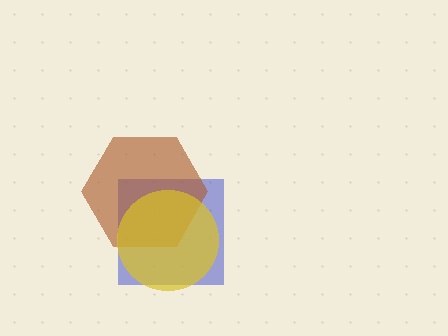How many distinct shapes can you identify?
There are 3 distinct shapes: a blue square, a brown hexagon, a yellow circle.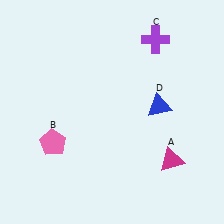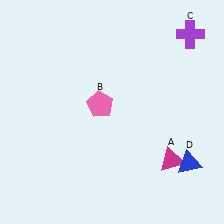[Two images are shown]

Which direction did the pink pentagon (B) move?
The pink pentagon (B) moved right.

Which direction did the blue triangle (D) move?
The blue triangle (D) moved down.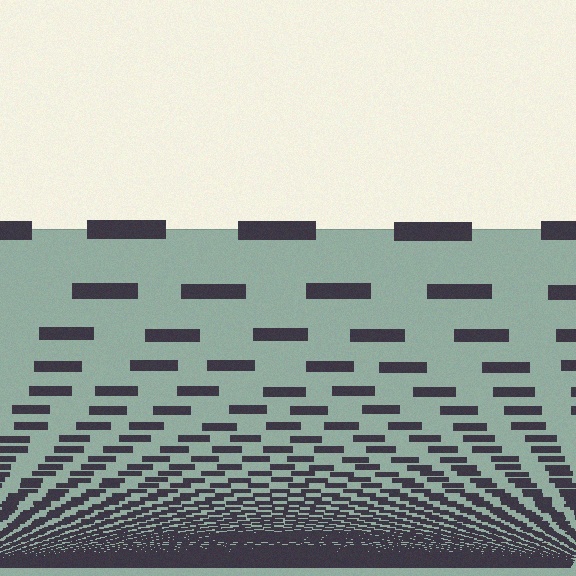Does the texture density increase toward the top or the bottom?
Density increases toward the bottom.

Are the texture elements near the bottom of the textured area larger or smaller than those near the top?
Smaller. The gradient is inverted — elements near the bottom are smaller and denser.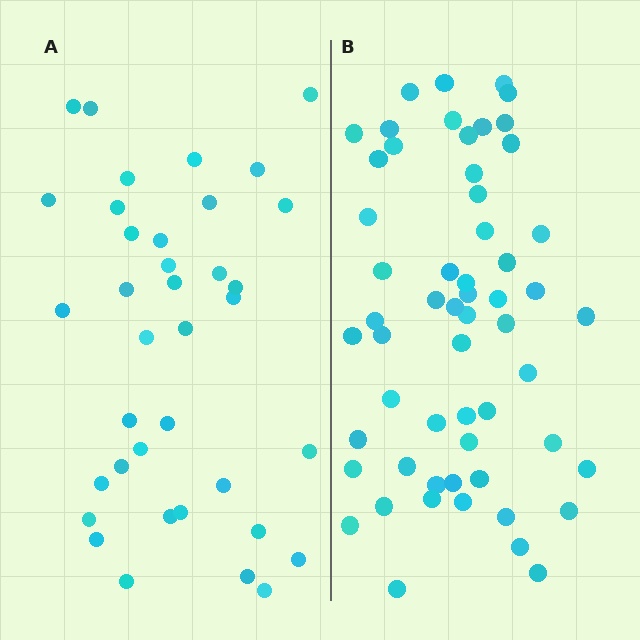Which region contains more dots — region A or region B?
Region B (the right region) has more dots.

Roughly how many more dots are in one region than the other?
Region B has approximately 20 more dots than region A.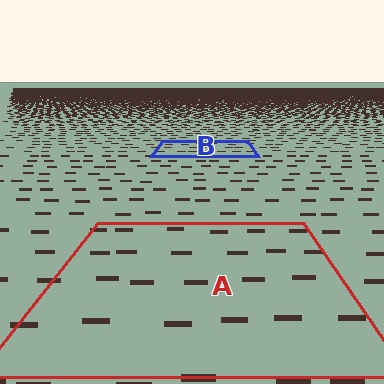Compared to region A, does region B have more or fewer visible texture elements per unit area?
Region B has more texture elements per unit area — they are packed more densely because it is farther away.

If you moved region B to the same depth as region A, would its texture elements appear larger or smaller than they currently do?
They would appear larger. At a closer depth, the same texture elements are projected at a bigger on-screen size.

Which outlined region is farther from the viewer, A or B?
Region B is farther from the viewer — the texture elements inside it appear smaller and more densely packed.